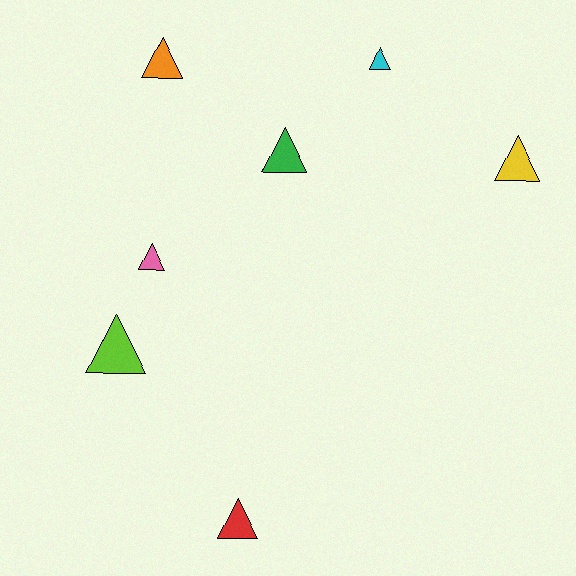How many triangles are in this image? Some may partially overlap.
There are 7 triangles.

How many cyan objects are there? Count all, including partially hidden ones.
There is 1 cyan object.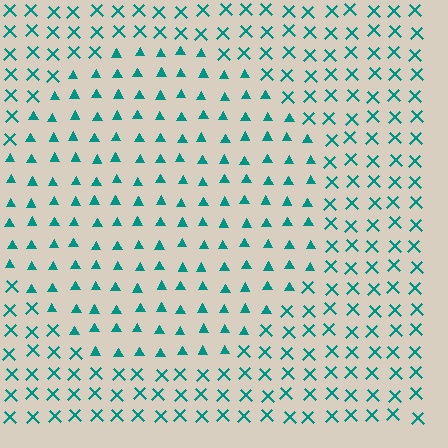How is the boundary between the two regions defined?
The boundary is defined by a change in element shape: triangles inside vs. X marks outside. All elements share the same color and spacing.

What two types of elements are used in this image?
The image uses triangles inside the circle region and X marks outside it.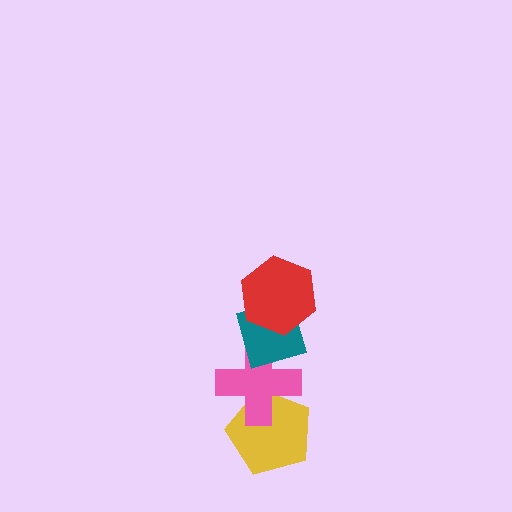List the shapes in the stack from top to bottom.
From top to bottom: the red hexagon, the teal diamond, the pink cross, the yellow pentagon.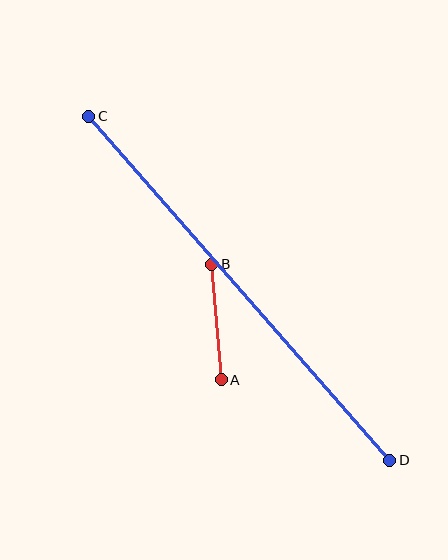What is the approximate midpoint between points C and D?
The midpoint is at approximately (239, 288) pixels.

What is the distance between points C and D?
The distance is approximately 457 pixels.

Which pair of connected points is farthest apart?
Points C and D are farthest apart.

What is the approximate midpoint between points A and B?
The midpoint is at approximately (216, 322) pixels.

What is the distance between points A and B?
The distance is approximately 116 pixels.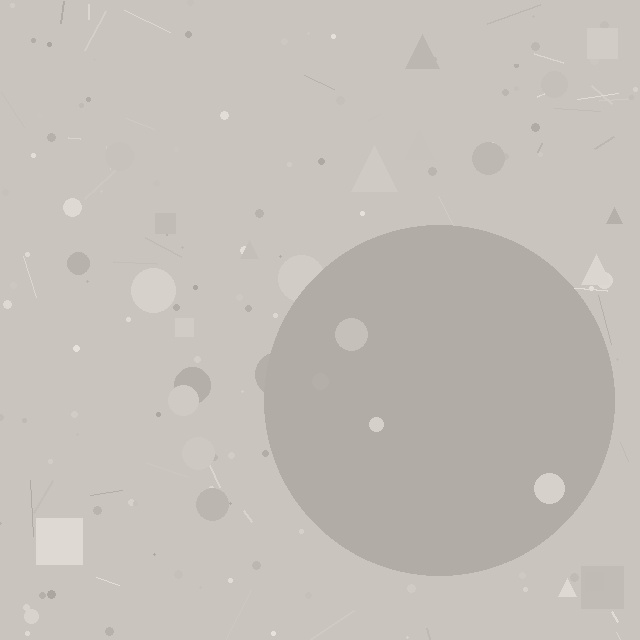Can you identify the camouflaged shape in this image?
The camouflaged shape is a circle.